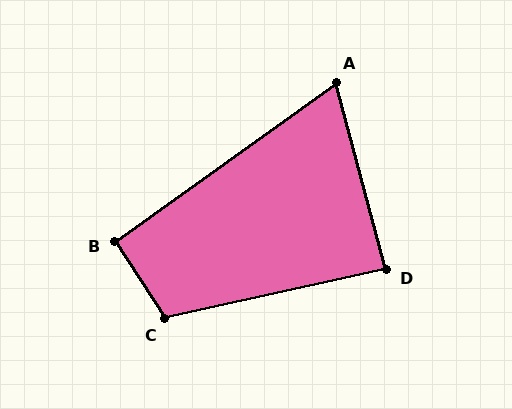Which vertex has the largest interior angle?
C, at approximately 111 degrees.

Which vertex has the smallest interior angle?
A, at approximately 69 degrees.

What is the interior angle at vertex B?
Approximately 93 degrees (approximately right).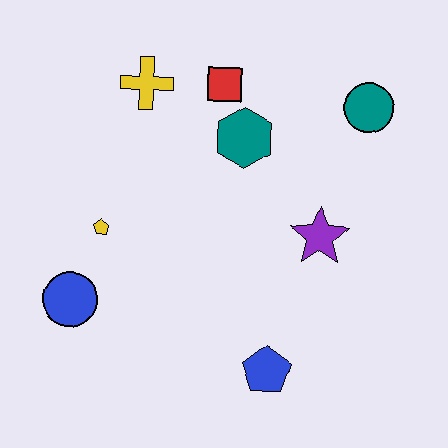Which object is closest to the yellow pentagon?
The blue circle is closest to the yellow pentagon.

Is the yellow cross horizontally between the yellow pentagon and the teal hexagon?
Yes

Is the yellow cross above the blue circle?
Yes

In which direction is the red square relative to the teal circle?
The red square is to the left of the teal circle.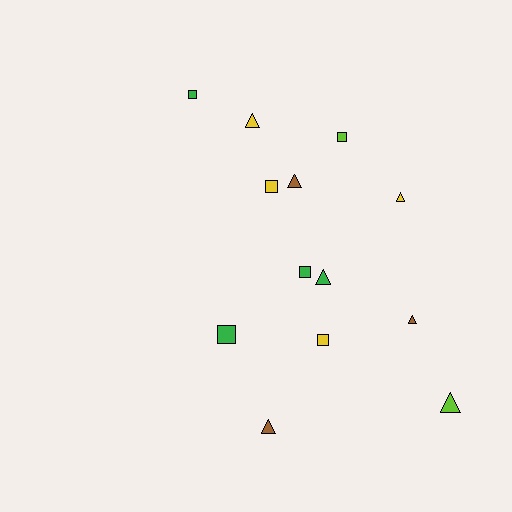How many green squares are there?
There are 3 green squares.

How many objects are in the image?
There are 13 objects.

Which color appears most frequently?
Yellow, with 4 objects.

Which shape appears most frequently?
Triangle, with 7 objects.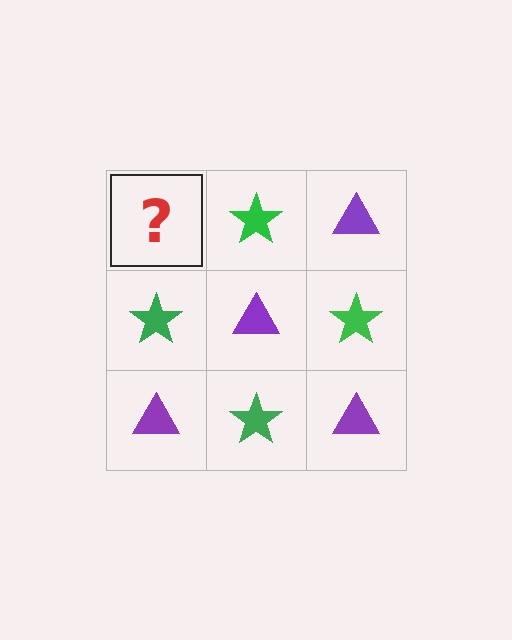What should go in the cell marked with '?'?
The missing cell should contain a purple triangle.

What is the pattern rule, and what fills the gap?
The rule is that it alternates purple triangle and green star in a checkerboard pattern. The gap should be filled with a purple triangle.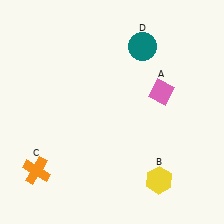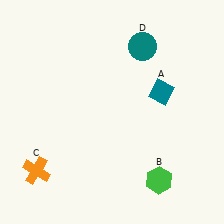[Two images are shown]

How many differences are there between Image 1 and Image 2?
There are 2 differences between the two images.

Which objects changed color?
A changed from pink to teal. B changed from yellow to green.